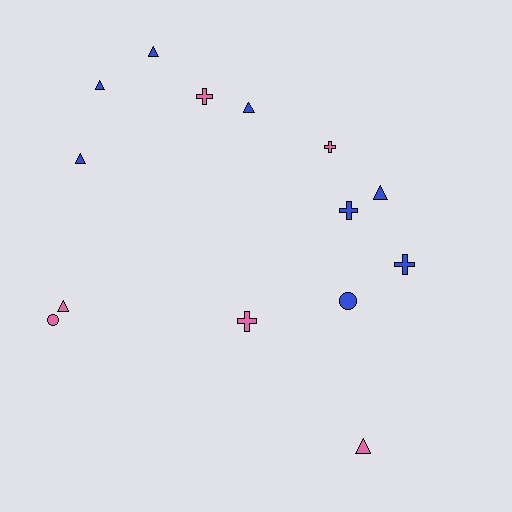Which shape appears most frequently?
Triangle, with 7 objects.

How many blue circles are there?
There is 1 blue circle.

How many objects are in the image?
There are 14 objects.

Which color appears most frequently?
Blue, with 8 objects.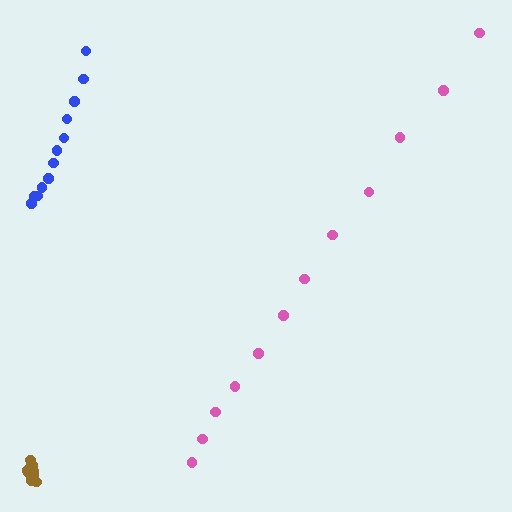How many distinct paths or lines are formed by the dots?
There are 3 distinct paths.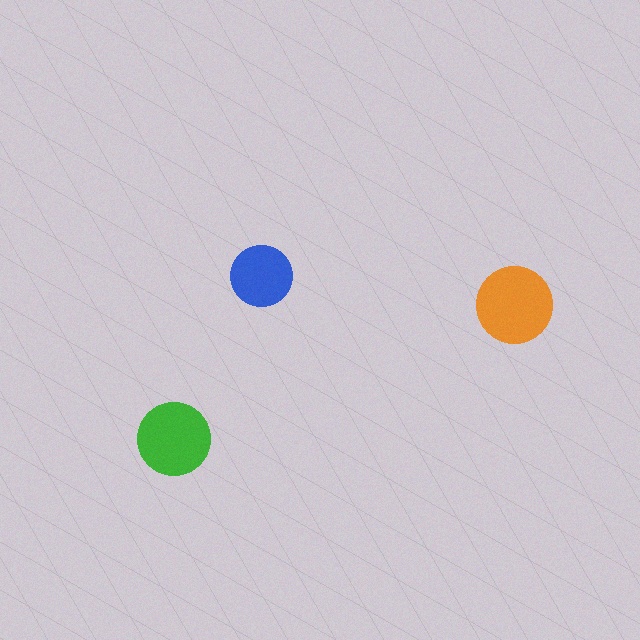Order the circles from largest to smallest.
the orange one, the green one, the blue one.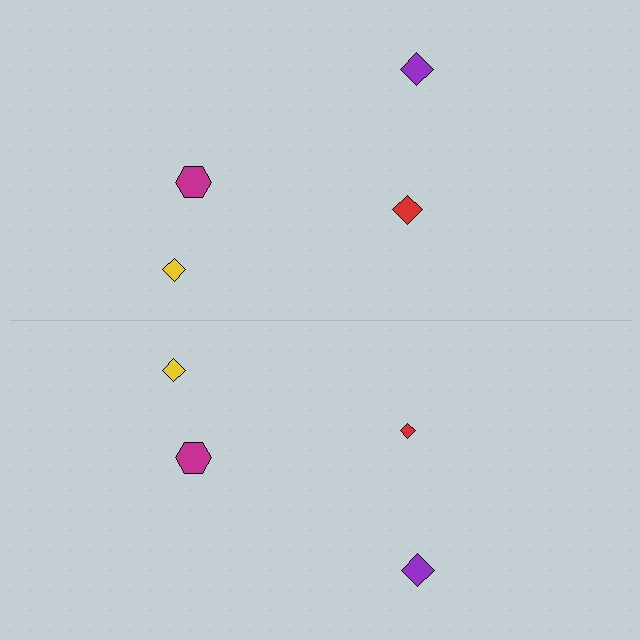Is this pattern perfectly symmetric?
No, the pattern is not perfectly symmetric. The red diamond on the bottom side has a different size than its mirror counterpart.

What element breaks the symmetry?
The red diamond on the bottom side has a different size than its mirror counterpart.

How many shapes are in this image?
There are 8 shapes in this image.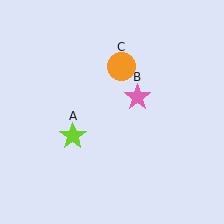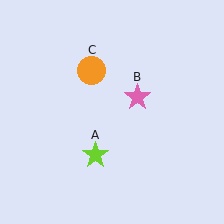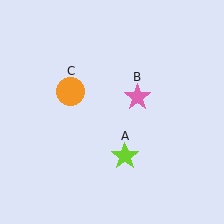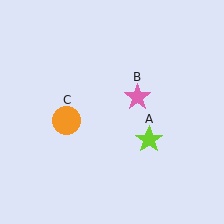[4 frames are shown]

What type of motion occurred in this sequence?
The lime star (object A), orange circle (object C) rotated counterclockwise around the center of the scene.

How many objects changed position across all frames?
2 objects changed position: lime star (object A), orange circle (object C).